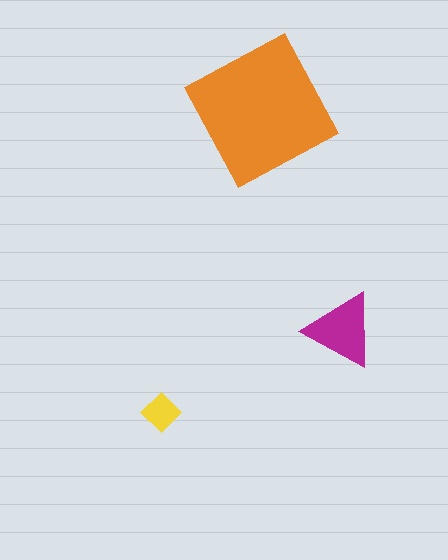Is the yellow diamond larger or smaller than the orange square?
Smaller.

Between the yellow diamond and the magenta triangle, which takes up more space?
The magenta triangle.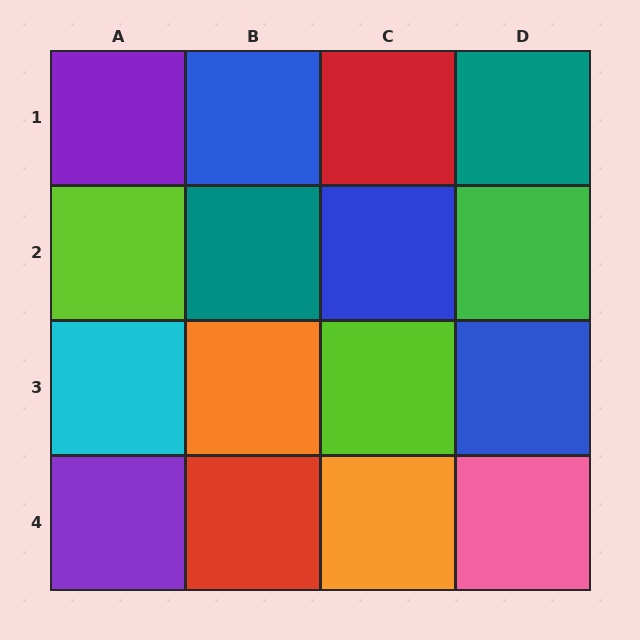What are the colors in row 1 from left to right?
Purple, blue, red, teal.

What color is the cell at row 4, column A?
Purple.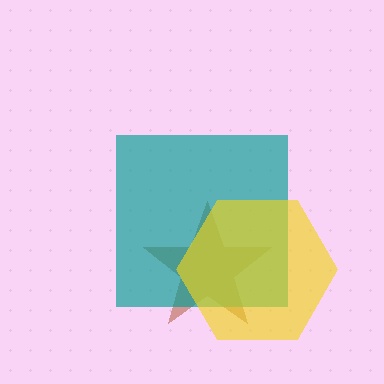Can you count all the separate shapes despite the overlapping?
Yes, there are 3 separate shapes.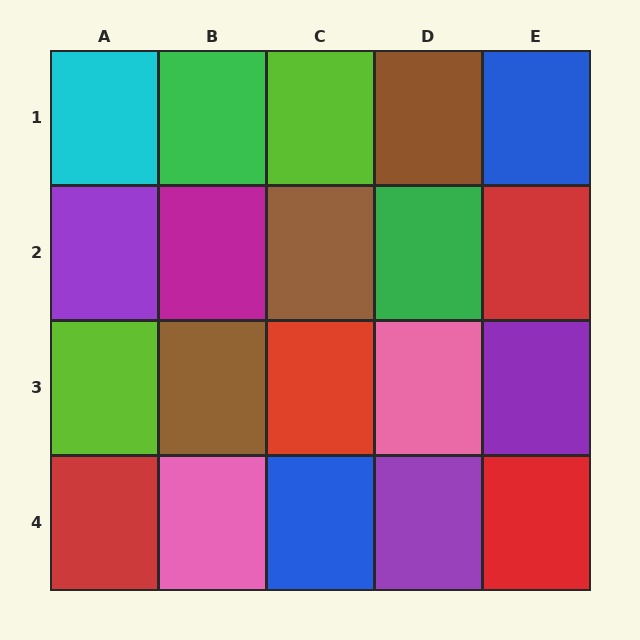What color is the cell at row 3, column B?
Brown.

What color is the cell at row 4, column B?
Pink.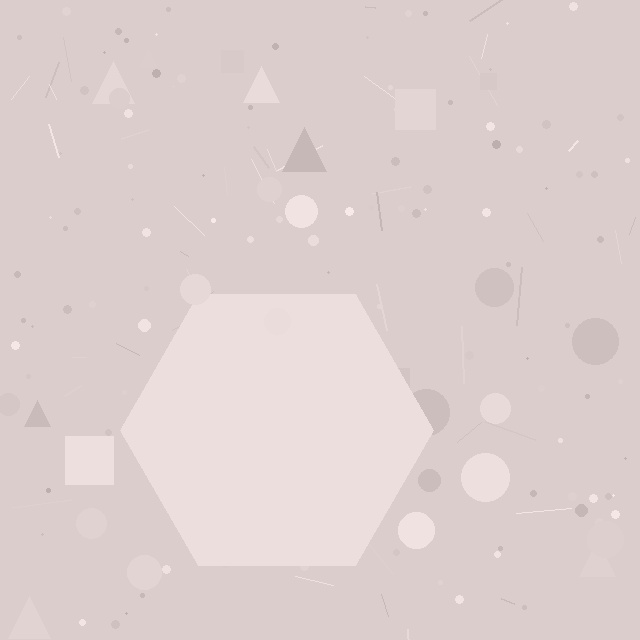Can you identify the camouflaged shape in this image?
The camouflaged shape is a hexagon.